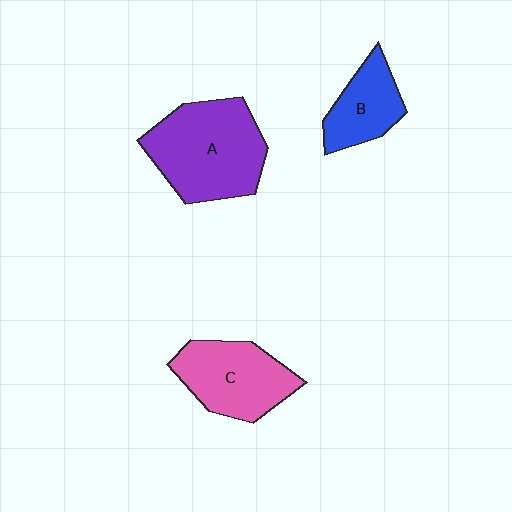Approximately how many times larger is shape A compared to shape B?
Approximately 1.9 times.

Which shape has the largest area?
Shape A (purple).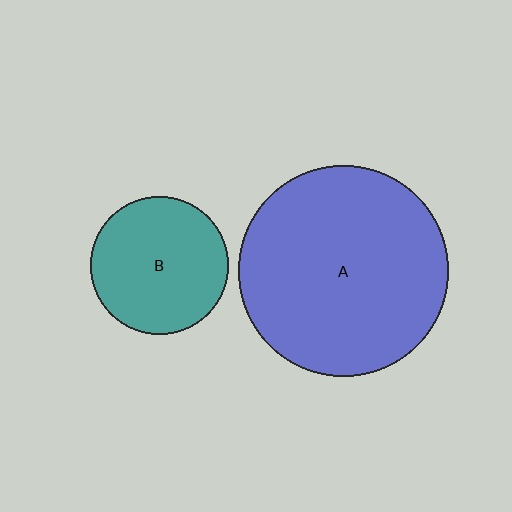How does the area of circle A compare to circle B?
Approximately 2.3 times.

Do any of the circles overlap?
No, none of the circles overlap.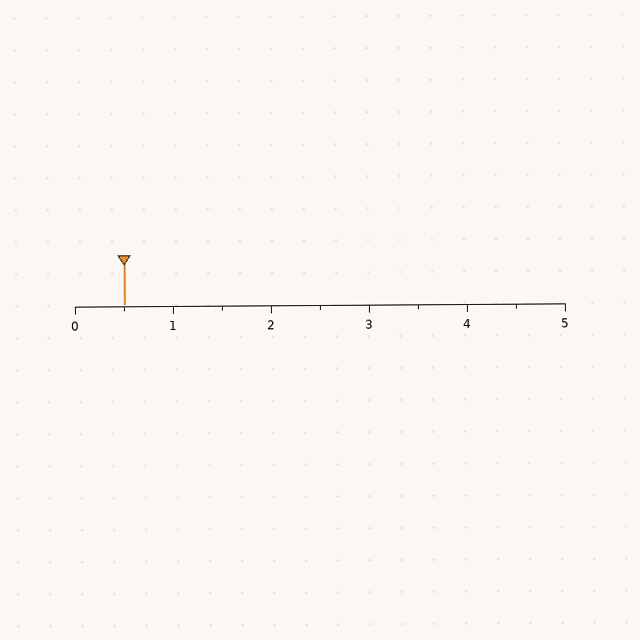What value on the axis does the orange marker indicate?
The marker indicates approximately 0.5.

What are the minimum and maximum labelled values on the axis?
The axis runs from 0 to 5.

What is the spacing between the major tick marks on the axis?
The major ticks are spaced 1 apart.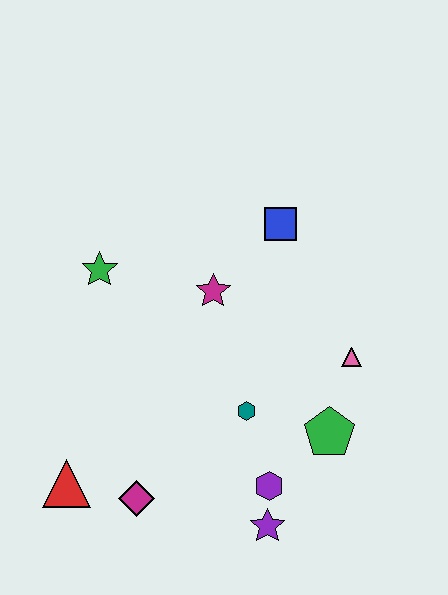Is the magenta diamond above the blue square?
No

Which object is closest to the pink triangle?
The green pentagon is closest to the pink triangle.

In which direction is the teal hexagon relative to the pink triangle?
The teal hexagon is to the left of the pink triangle.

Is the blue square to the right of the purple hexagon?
Yes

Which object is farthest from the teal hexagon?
The green star is farthest from the teal hexagon.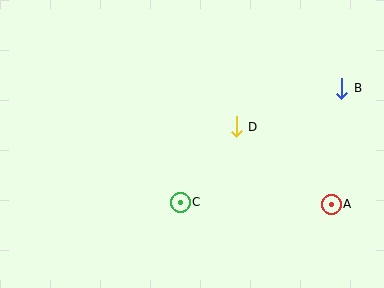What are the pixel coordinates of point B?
Point B is at (342, 88).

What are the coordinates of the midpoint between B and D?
The midpoint between B and D is at (289, 108).